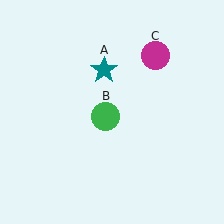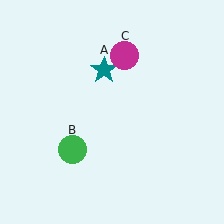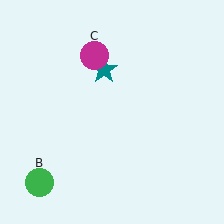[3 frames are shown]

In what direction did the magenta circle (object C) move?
The magenta circle (object C) moved left.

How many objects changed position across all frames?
2 objects changed position: green circle (object B), magenta circle (object C).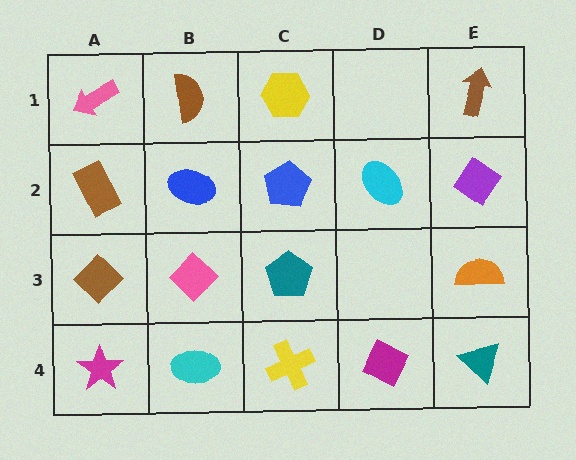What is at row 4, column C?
A yellow cross.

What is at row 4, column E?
A teal triangle.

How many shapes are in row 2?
5 shapes.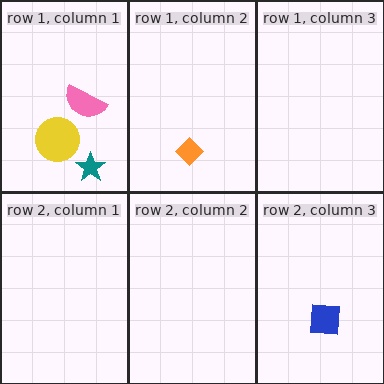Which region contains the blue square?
The row 2, column 3 region.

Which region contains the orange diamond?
The row 1, column 2 region.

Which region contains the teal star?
The row 1, column 1 region.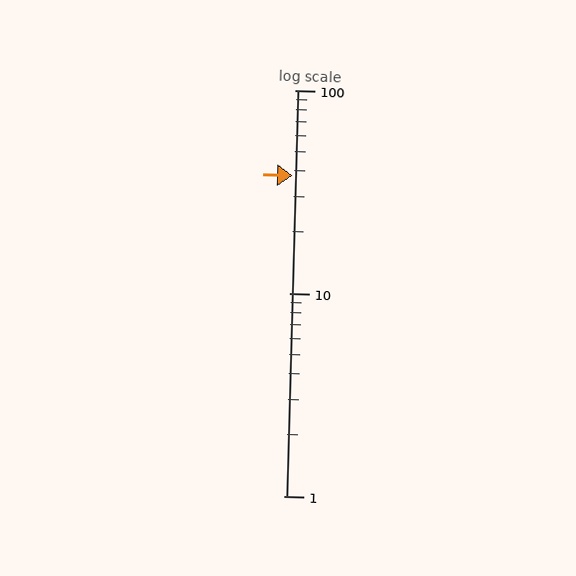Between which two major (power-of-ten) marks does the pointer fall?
The pointer is between 10 and 100.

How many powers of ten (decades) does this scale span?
The scale spans 2 decades, from 1 to 100.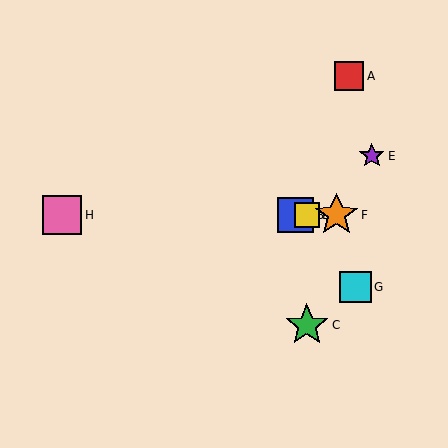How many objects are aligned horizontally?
4 objects (B, D, F, H) are aligned horizontally.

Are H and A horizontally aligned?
No, H is at y≈215 and A is at y≈76.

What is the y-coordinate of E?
Object E is at y≈156.